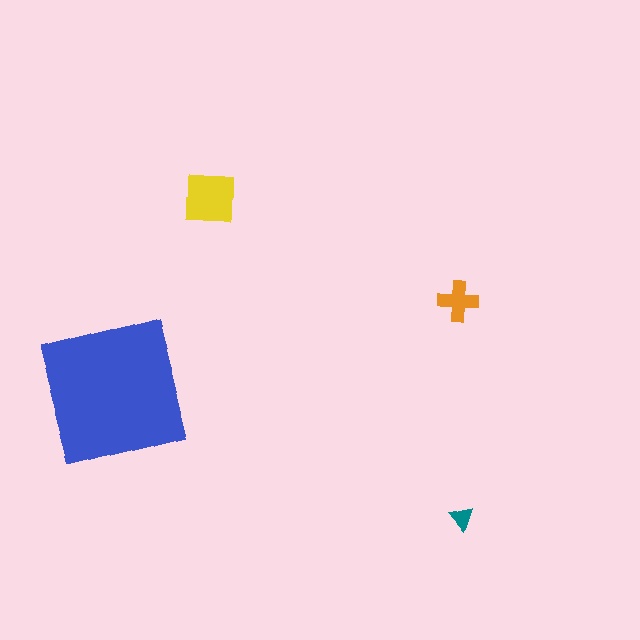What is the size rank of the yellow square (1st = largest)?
2nd.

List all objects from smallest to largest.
The teal triangle, the orange cross, the yellow square, the blue square.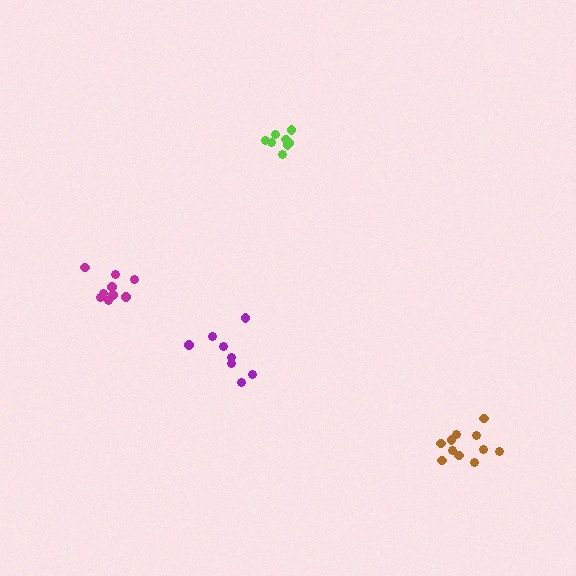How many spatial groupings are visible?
There are 4 spatial groupings.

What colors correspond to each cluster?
The clusters are colored: brown, lime, magenta, purple.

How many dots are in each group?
Group 1: 11 dots, Group 2: 8 dots, Group 3: 9 dots, Group 4: 8 dots (36 total).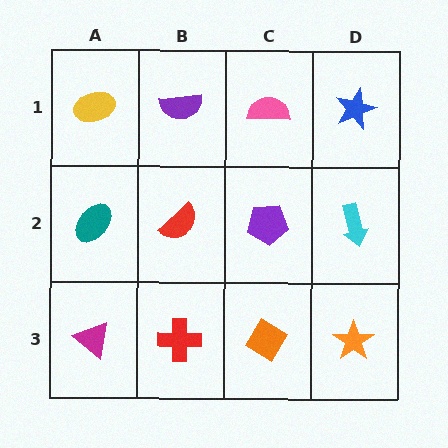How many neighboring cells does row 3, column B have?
3.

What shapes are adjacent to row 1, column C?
A purple pentagon (row 2, column C), a purple semicircle (row 1, column B), a blue star (row 1, column D).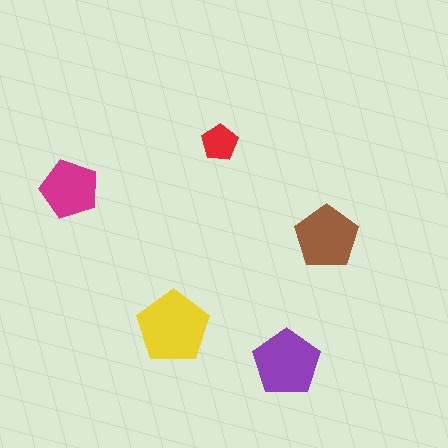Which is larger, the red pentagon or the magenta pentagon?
The magenta one.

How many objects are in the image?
There are 5 objects in the image.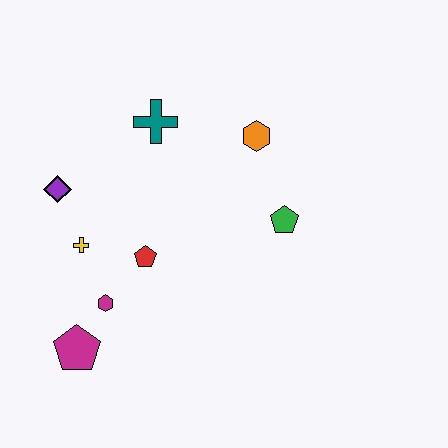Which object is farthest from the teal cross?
The magenta pentagon is farthest from the teal cross.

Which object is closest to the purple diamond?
The yellow cross is closest to the purple diamond.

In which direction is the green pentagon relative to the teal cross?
The green pentagon is to the right of the teal cross.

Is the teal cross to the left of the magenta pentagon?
No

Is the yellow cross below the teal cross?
Yes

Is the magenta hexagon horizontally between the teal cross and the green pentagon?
No